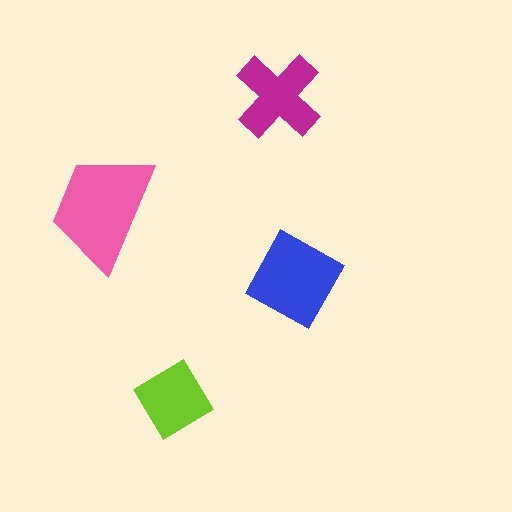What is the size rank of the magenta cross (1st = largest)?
3rd.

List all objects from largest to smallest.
The pink trapezoid, the blue square, the magenta cross, the lime diamond.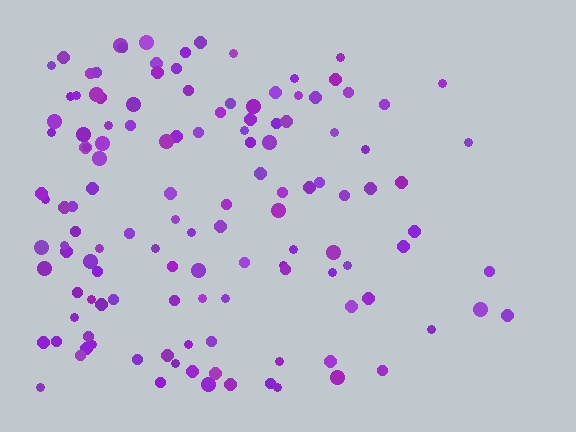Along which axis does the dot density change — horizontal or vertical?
Horizontal.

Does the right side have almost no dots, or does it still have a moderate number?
Still a moderate number, just noticeably fewer than the left.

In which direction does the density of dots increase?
From right to left, with the left side densest.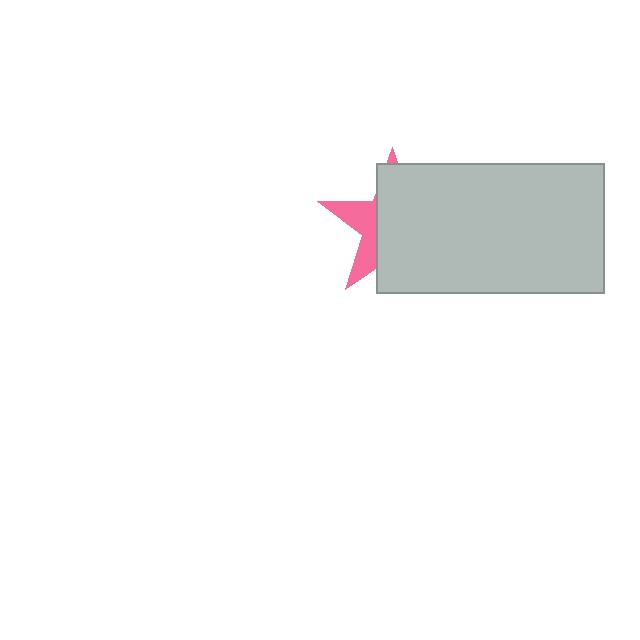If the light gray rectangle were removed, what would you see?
You would see the complete pink star.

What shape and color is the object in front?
The object in front is a light gray rectangle.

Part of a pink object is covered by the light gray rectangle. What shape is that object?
It is a star.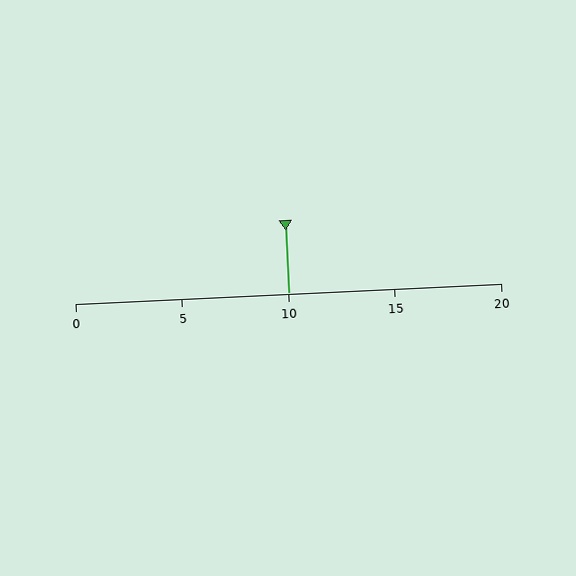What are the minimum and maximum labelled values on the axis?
The axis runs from 0 to 20.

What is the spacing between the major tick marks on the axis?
The major ticks are spaced 5 apart.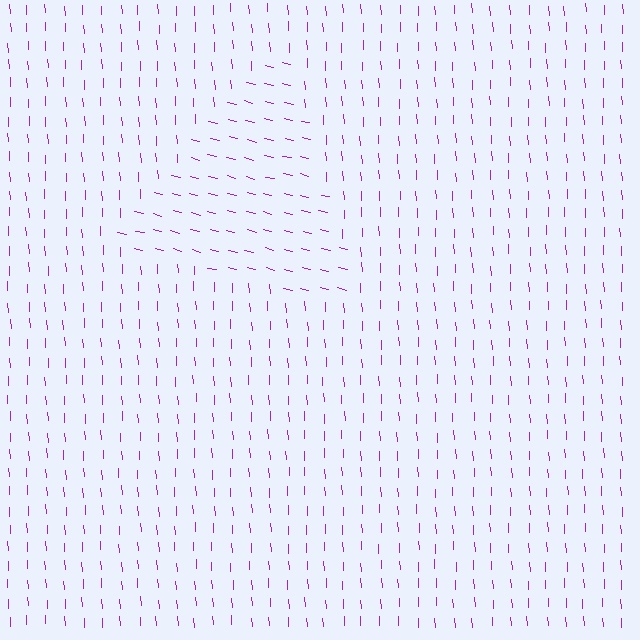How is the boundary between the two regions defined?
The boundary is defined purely by a change in line orientation (approximately 73 degrees difference). All lines are the same color and thickness.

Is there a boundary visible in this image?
Yes, there is a texture boundary formed by a change in line orientation.